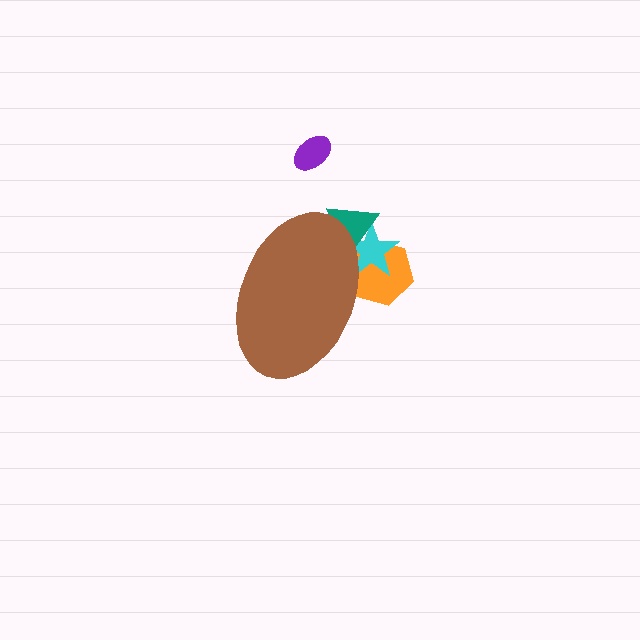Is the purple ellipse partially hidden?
No, the purple ellipse is fully visible.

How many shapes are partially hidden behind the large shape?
3 shapes are partially hidden.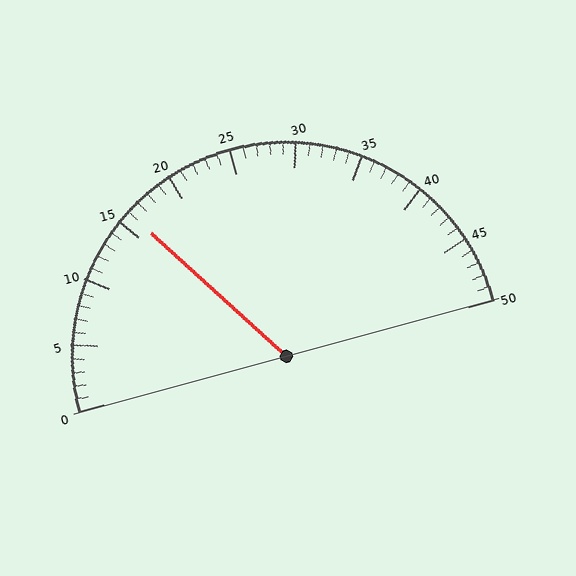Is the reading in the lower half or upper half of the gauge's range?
The reading is in the lower half of the range (0 to 50).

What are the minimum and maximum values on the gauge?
The gauge ranges from 0 to 50.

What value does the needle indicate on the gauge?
The needle indicates approximately 16.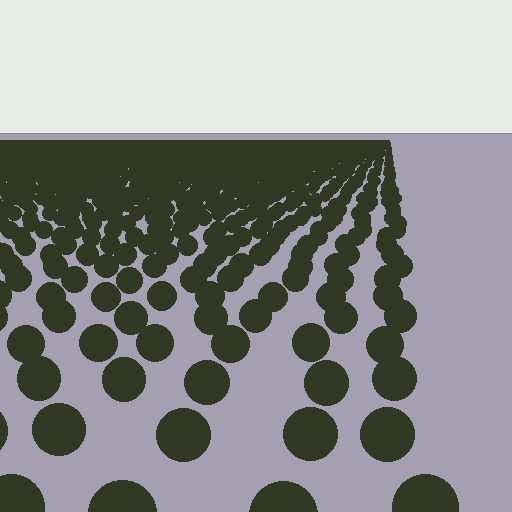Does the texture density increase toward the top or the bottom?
Density increases toward the top.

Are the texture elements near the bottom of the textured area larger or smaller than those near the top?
Larger. Near the bottom, elements are closer to the viewer and appear at a bigger on-screen size.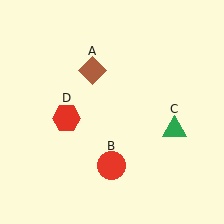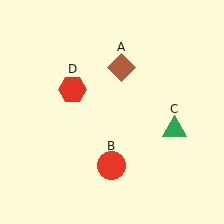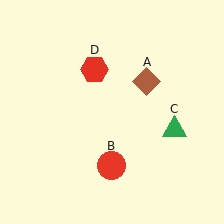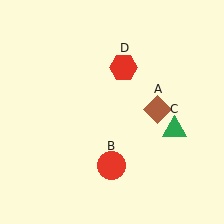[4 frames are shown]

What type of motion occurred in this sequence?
The brown diamond (object A), red hexagon (object D) rotated clockwise around the center of the scene.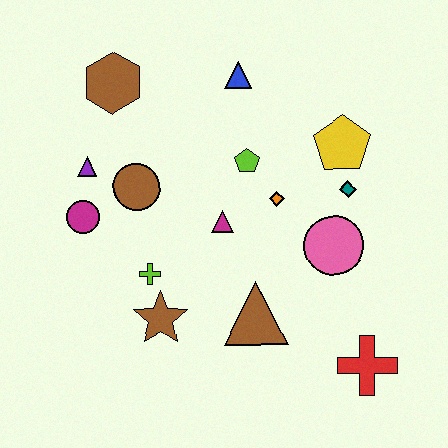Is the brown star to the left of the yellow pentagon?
Yes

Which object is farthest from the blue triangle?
The red cross is farthest from the blue triangle.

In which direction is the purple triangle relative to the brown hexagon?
The purple triangle is below the brown hexagon.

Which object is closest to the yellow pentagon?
The teal diamond is closest to the yellow pentagon.